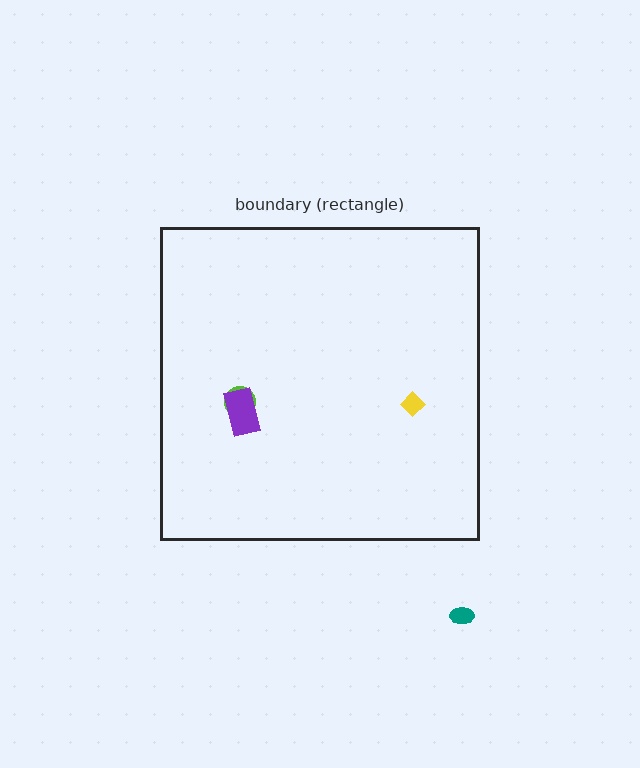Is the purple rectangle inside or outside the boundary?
Inside.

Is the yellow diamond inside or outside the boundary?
Inside.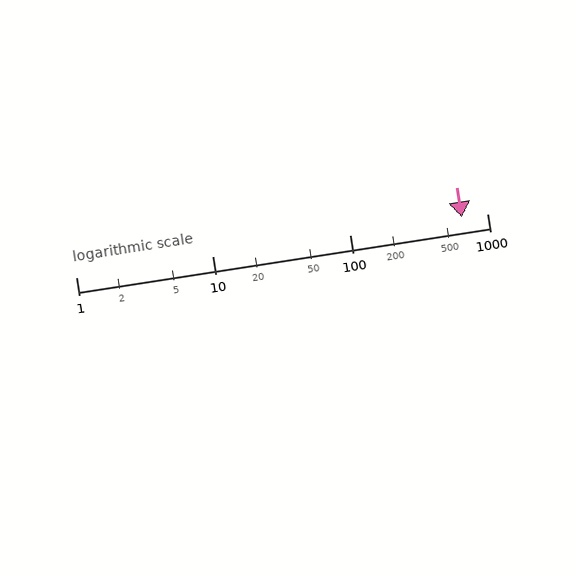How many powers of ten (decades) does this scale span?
The scale spans 3 decades, from 1 to 1000.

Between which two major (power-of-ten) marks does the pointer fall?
The pointer is between 100 and 1000.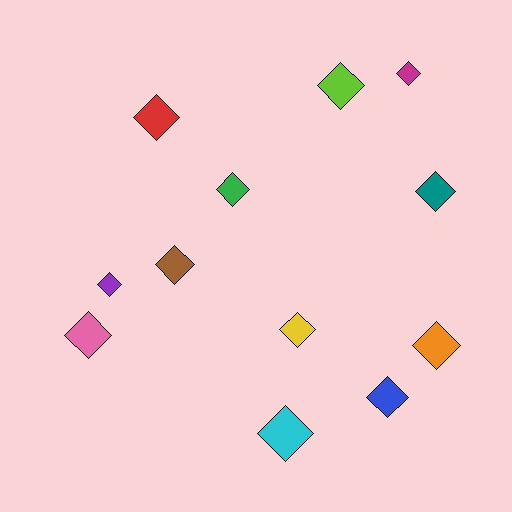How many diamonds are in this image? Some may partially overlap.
There are 12 diamonds.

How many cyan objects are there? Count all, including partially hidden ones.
There is 1 cyan object.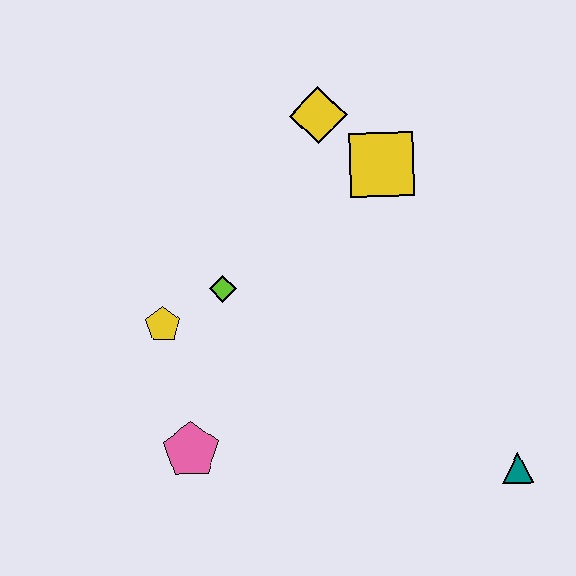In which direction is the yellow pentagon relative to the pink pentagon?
The yellow pentagon is above the pink pentagon.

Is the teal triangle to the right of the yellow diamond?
Yes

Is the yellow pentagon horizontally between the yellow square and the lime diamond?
No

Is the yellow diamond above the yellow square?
Yes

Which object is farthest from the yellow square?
The pink pentagon is farthest from the yellow square.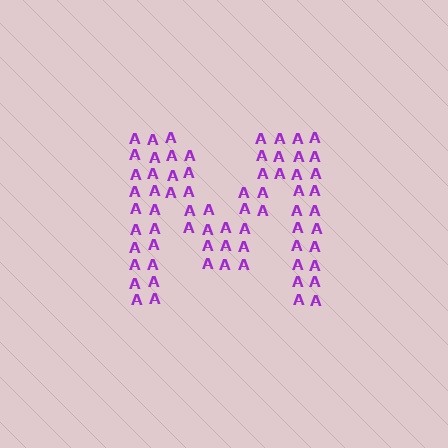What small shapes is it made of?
It is made of small letter A's.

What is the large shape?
The large shape is the letter M.